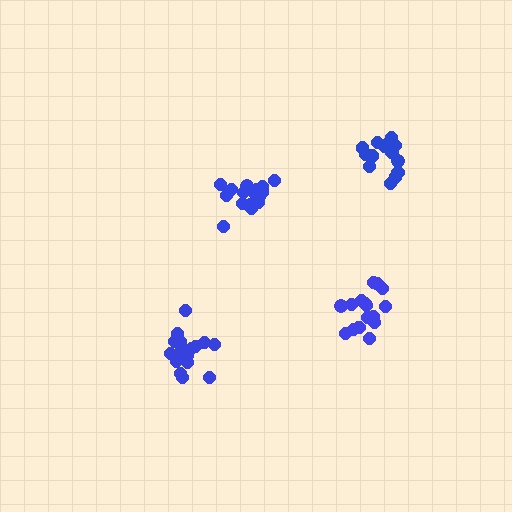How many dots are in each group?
Group 1: 14 dots, Group 2: 18 dots, Group 3: 17 dots, Group 4: 16 dots (65 total).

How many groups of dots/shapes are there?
There are 4 groups.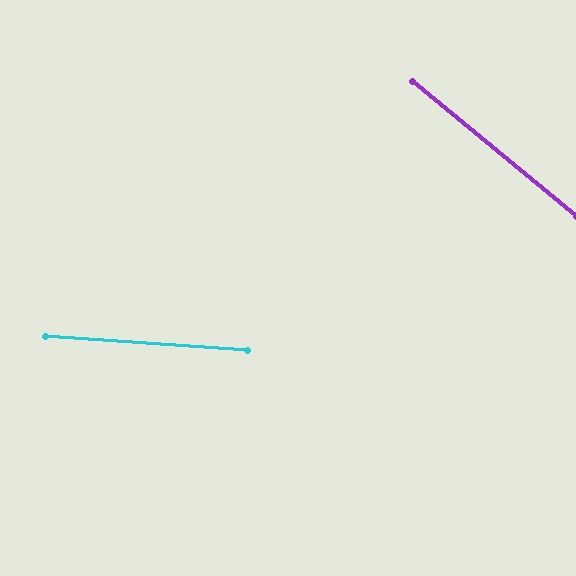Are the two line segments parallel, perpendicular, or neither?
Neither parallel nor perpendicular — they differ by about 36°.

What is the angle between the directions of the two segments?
Approximately 36 degrees.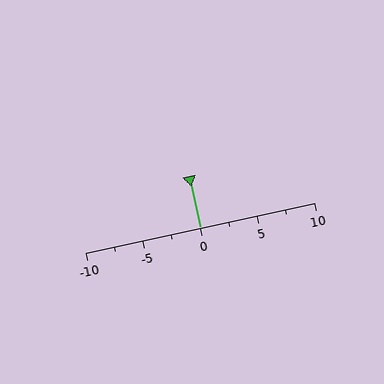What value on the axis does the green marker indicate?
The marker indicates approximately 0.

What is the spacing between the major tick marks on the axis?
The major ticks are spaced 5 apart.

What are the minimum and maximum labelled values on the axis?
The axis runs from -10 to 10.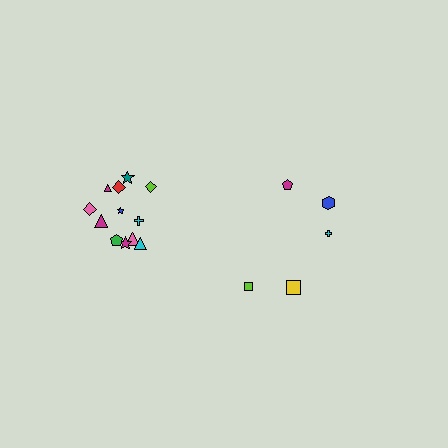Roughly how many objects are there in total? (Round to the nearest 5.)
Roughly 15 objects in total.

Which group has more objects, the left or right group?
The left group.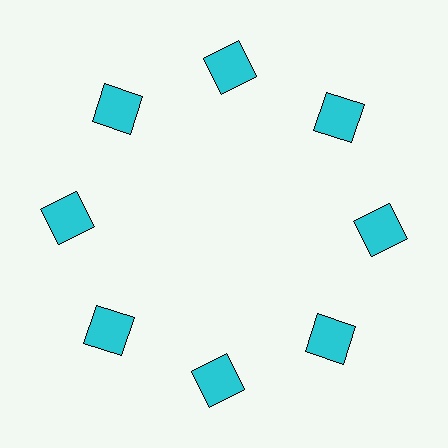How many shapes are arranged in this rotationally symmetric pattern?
There are 8 shapes, arranged in 8 groups of 1.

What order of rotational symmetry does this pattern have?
This pattern has 8-fold rotational symmetry.